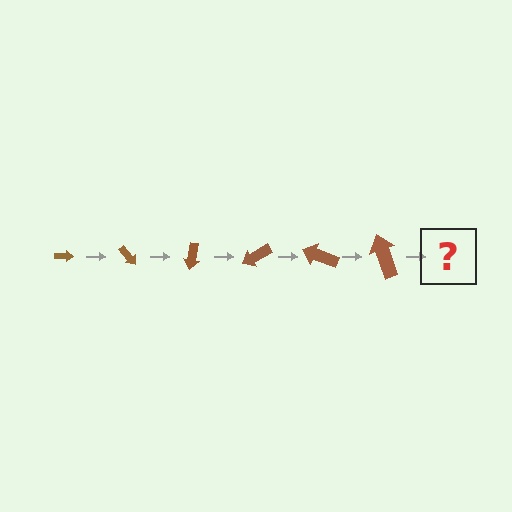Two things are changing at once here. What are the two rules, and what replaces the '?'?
The two rules are that the arrow grows larger each step and it rotates 50 degrees each step. The '?' should be an arrow, larger than the previous one and rotated 300 degrees from the start.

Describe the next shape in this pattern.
It should be an arrow, larger than the previous one and rotated 300 degrees from the start.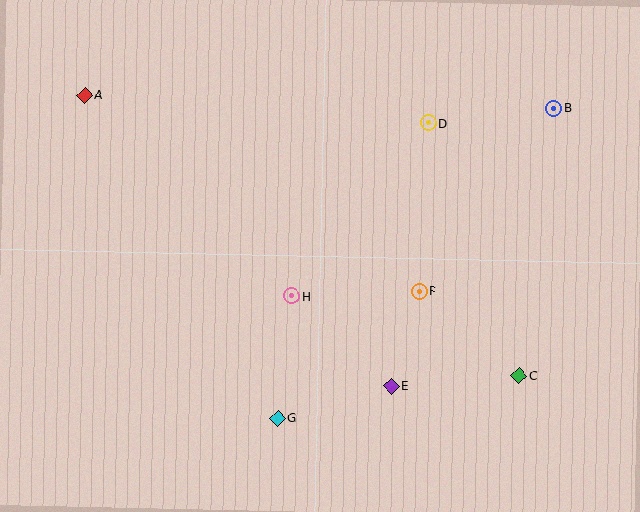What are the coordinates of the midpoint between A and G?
The midpoint between A and G is at (181, 257).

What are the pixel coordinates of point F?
Point F is at (419, 291).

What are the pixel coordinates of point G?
Point G is at (278, 418).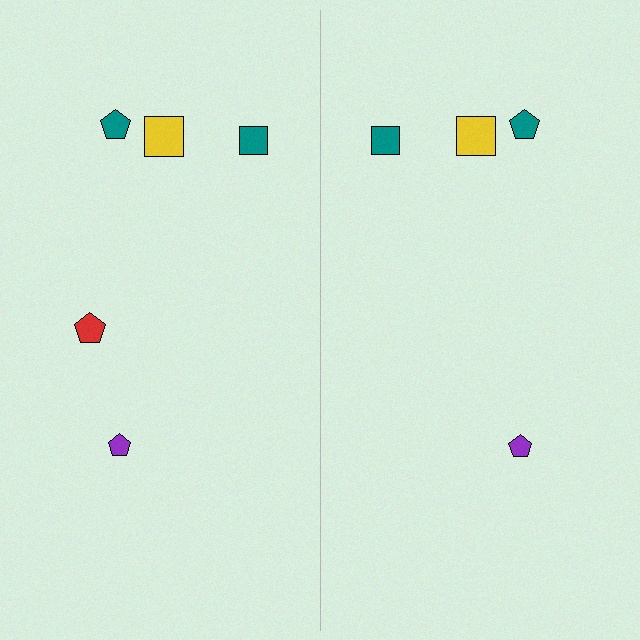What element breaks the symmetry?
A red pentagon is missing from the right side.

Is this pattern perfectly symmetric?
No, the pattern is not perfectly symmetric. A red pentagon is missing from the right side.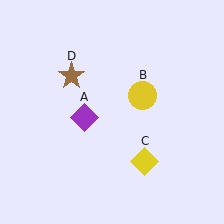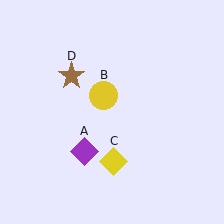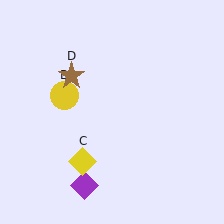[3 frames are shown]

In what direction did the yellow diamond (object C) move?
The yellow diamond (object C) moved left.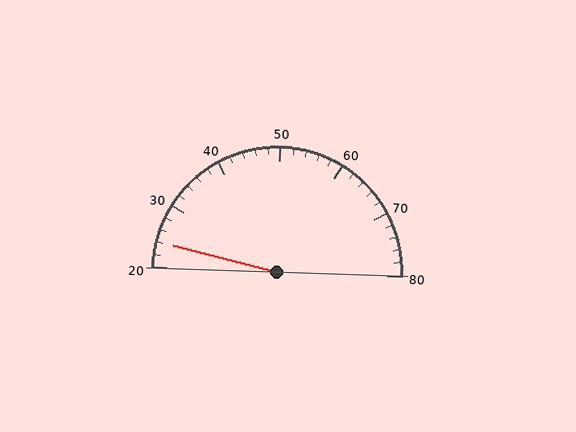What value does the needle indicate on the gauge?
The needle indicates approximately 24.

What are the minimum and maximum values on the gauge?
The gauge ranges from 20 to 80.